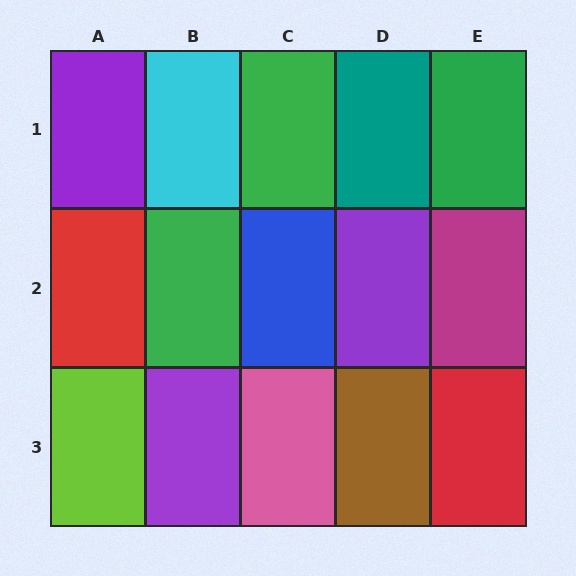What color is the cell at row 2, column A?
Red.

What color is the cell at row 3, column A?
Lime.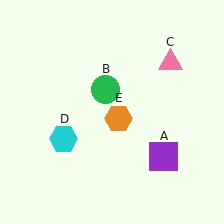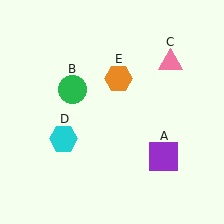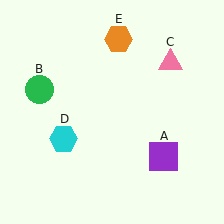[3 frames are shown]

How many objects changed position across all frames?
2 objects changed position: green circle (object B), orange hexagon (object E).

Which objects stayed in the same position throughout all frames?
Purple square (object A) and pink triangle (object C) and cyan hexagon (object D) remained stationary.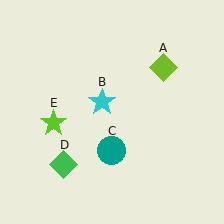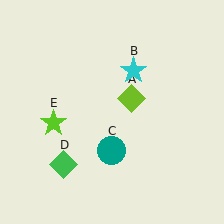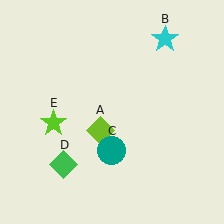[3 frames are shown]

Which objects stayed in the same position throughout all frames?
Teal circle (object C) and green diamond (object D) and lime star (object E) remained stationary.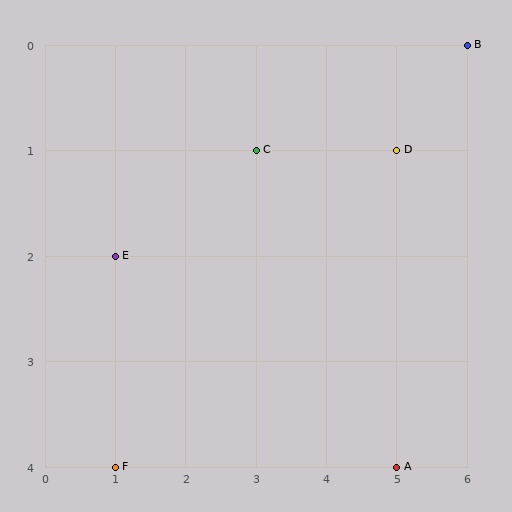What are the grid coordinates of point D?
Point D is at grid coordinates (5, 1).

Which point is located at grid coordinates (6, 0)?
Point B is at (6, 0).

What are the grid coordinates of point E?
Point E is at grid coordinates (1, 2).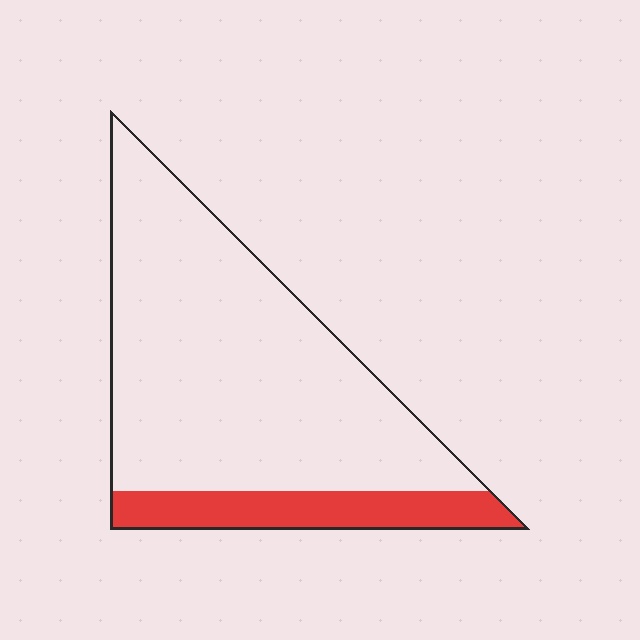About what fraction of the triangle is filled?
About one sixth (1/6).